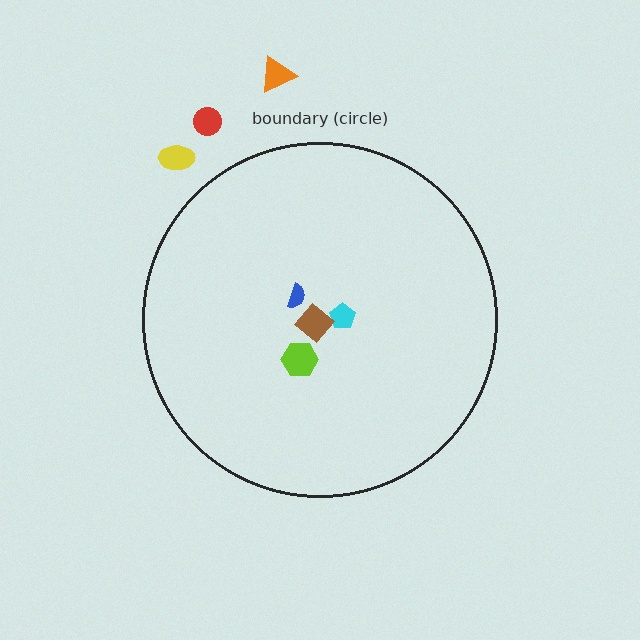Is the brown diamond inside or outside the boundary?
Inside.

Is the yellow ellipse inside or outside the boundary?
Outside.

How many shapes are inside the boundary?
4 inside, 3 outside.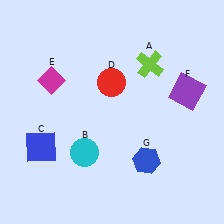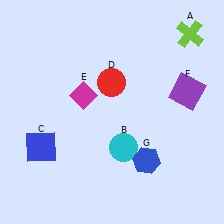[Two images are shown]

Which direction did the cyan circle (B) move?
The cyan circle (B) moved right.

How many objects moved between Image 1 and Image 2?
3 objects moved between the two images.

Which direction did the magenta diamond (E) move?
The magenta diamond (E) moved right.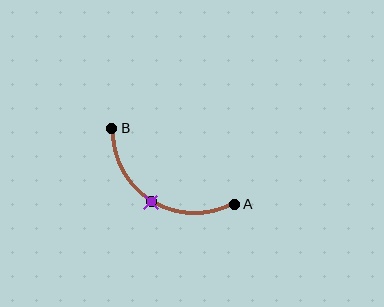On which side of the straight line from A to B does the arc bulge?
The arc bulges below the straight line connecting A and B.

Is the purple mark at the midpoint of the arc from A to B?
Yes. The purple mark lies on the arc at equal arc-length from both A and B — it is the arc midpoint.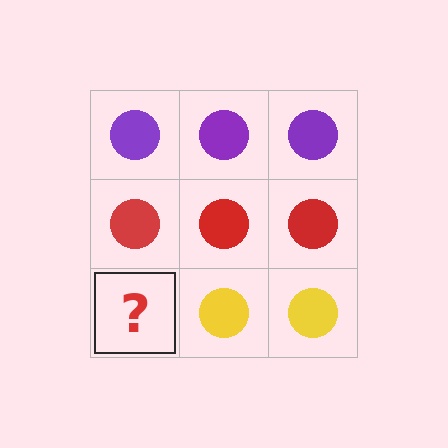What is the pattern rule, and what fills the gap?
The rule is that each row has a consistent color. The gap should be filled with a yellow circle.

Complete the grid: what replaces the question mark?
The question mark should be replaced with a yellow circle.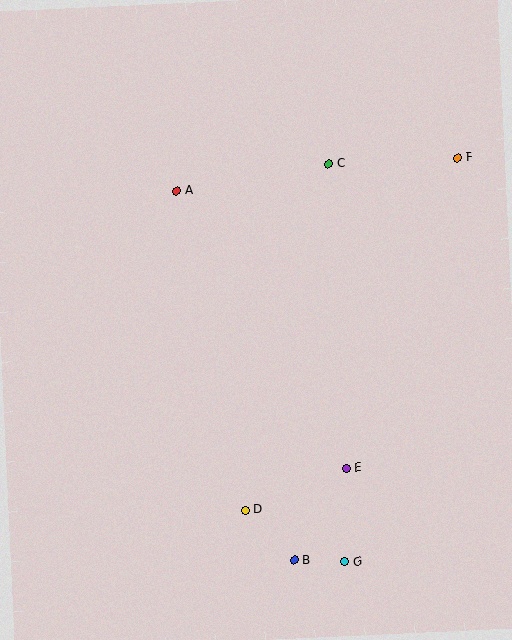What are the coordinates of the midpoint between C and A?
The midpoint between C and A is at (253, 177).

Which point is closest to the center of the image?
Point A at (177, 191) is closest to the center.